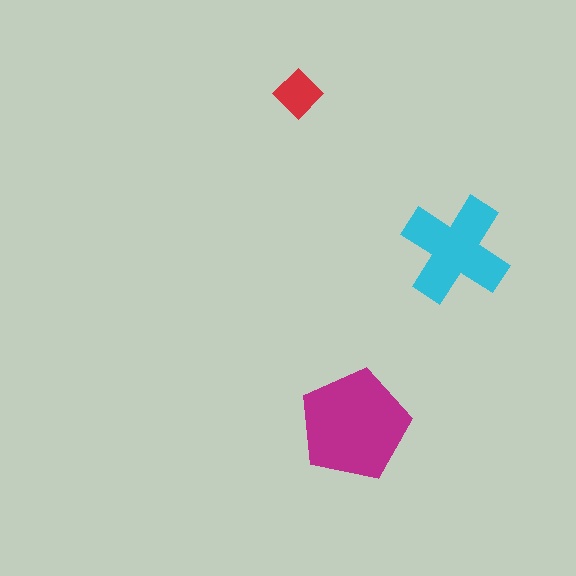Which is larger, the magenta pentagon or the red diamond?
The magenta pentagon.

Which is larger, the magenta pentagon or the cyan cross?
The magenta pentagon.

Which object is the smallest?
The red diamond.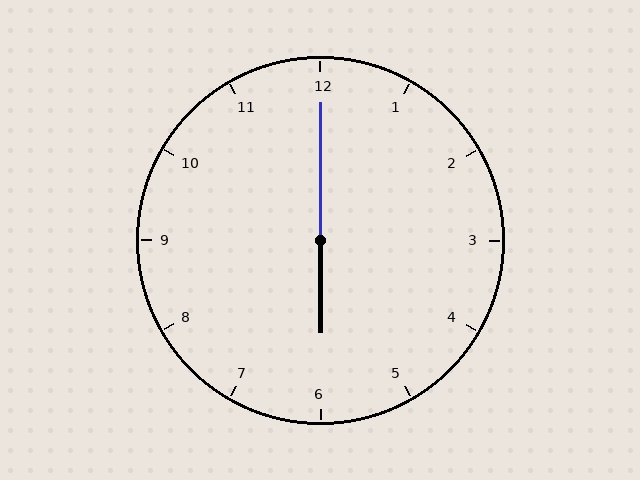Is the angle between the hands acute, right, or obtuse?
It is obtuse.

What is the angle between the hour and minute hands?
Approximately 180 degrees.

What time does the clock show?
6:00.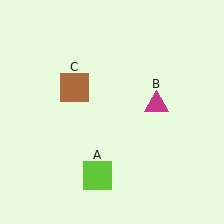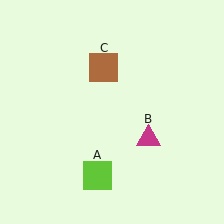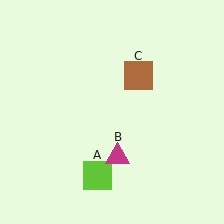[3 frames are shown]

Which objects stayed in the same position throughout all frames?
Lime square (object A) remained stationary.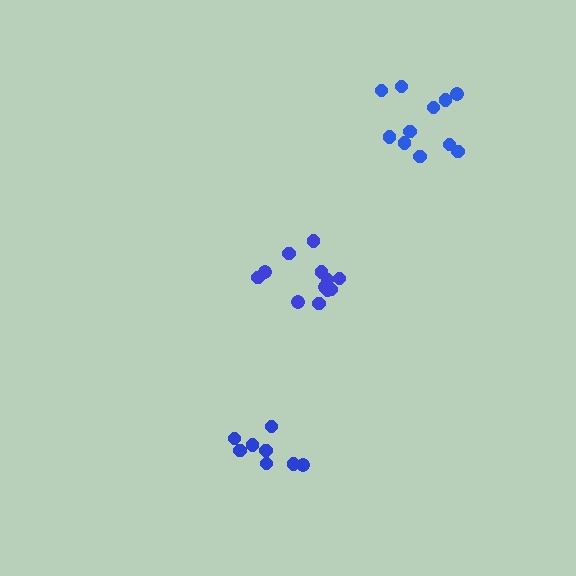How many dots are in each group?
Group 1: 11 dots, Group 2: 8 dots, Group 3: 12 dots (31 total).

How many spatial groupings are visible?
There are 3 spatial groupings.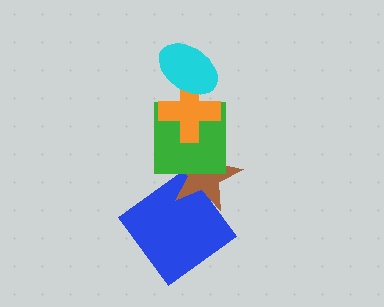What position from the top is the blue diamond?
The blue diamond is 5th from the top.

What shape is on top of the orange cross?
The cyan ellipse is on top of the orange cross.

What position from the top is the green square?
The green square is 3rd from the top.